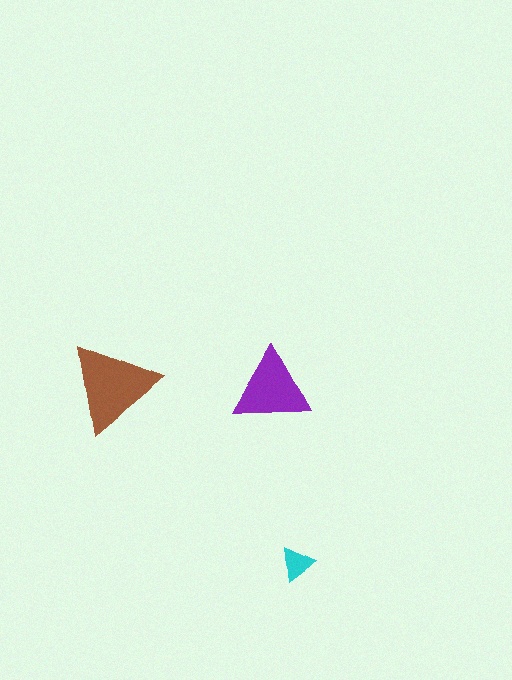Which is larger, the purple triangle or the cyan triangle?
The purple one.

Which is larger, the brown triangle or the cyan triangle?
The brown one.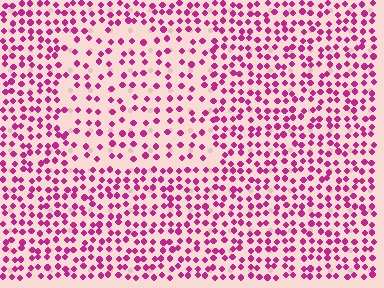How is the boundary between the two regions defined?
The boundary is defined by a change in element density (approximately 1.8x ratio). All elements are the same color, size, and shape.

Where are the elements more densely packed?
The elements are more densely packed outside the rectangle boundary.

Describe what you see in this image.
The image contains small magenta elements arranged at two different densities. A rectangle-shaped region is visible where the elements are less densely packed than the surrounding area.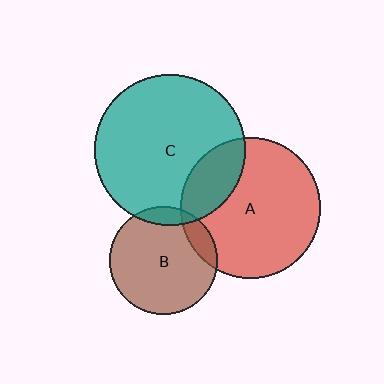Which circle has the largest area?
Circle C (teal).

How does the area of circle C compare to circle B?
Approximately 1.9 times.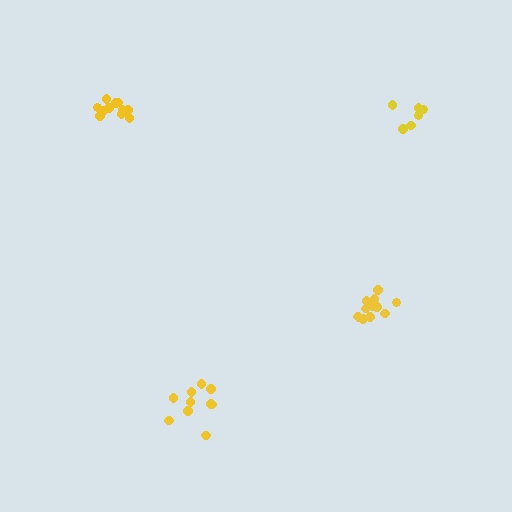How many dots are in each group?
Group 1: 10 dots, Group 2: 12 dots, Group 3: 12 dots, Group 4: 6 dots (40 total).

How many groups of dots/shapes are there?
There are 4 groups.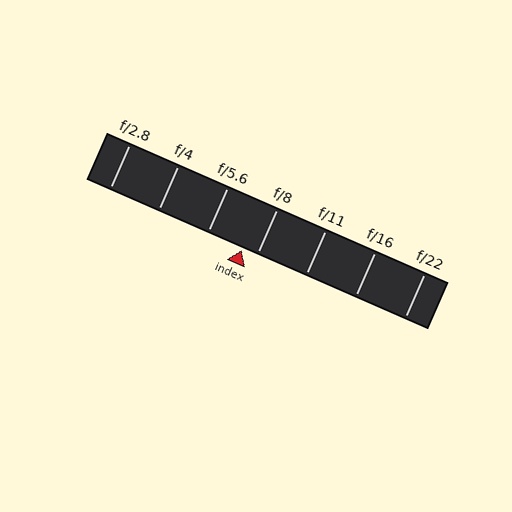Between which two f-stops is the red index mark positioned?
The index mark is between f/5.6 and f/8.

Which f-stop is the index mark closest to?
The index mark is closest to f/8.